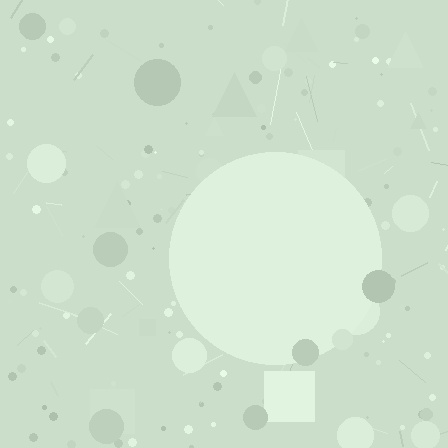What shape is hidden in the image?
A circle is hidden in the image.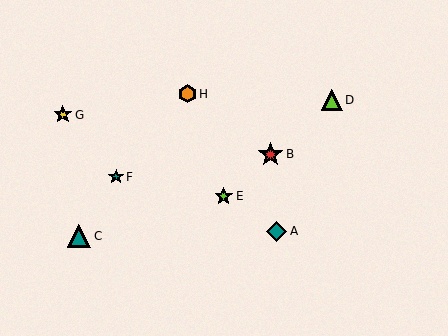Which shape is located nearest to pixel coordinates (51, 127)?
The yellow star (labeled G) at (63, 115) is nearest to that location.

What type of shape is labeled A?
Shape A is a teal diamond.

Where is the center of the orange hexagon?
The center of the orange hexagon is at (187, 94).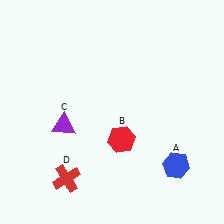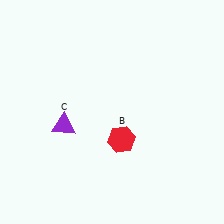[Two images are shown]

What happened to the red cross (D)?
The red cross (D) was removed in Image 2. It was in the bottom-left area of Image 1.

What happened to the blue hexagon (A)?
The blue hexagon (A) was removed in Image 2. It was in the bottom-right area of Image 1.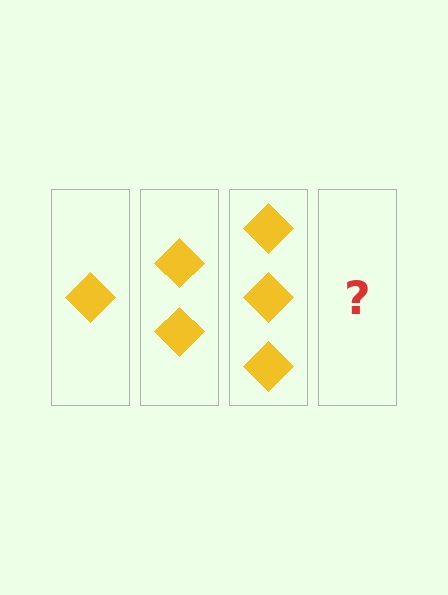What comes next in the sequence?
The next element should be 4 diamonds.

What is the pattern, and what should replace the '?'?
The pattern is that each step adds one more diamond. The '?' should be 4 diamonds.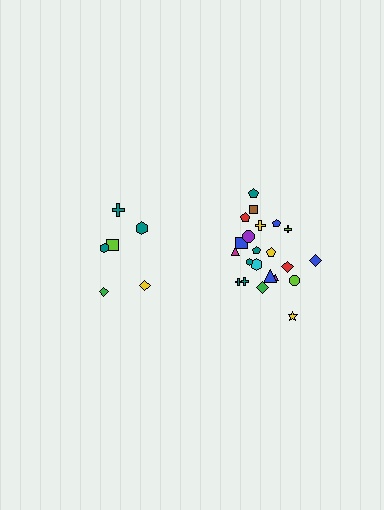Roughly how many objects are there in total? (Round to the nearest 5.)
Roughly 30 objects in total.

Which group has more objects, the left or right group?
The right group.